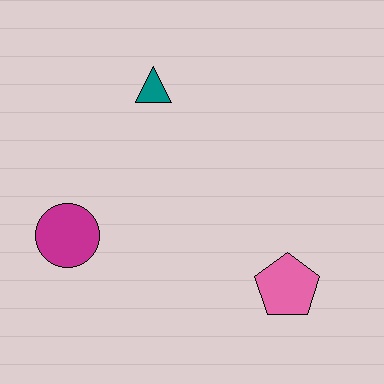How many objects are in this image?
There are 3 objects.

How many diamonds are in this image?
There are no diamonds.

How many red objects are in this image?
There are no red objects.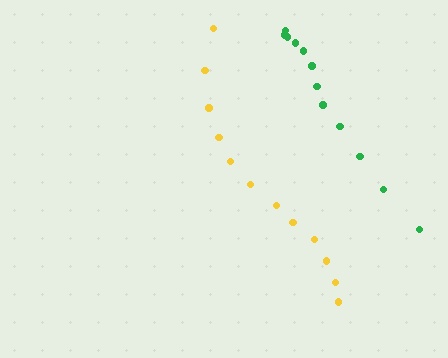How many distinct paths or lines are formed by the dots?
There are 2 distinct paths.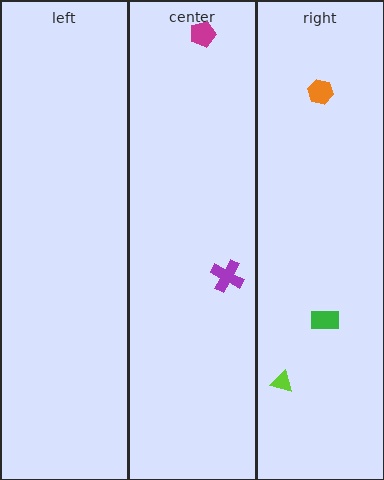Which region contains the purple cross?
The center region.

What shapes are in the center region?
The purple cross, the magenta pentagon.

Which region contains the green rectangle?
The right region.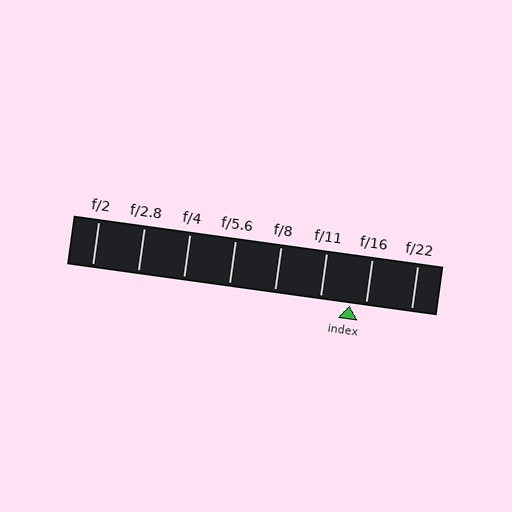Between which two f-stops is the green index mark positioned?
The index mark is between f/11 and f/16.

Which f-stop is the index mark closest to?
The index mark is closest to f/16.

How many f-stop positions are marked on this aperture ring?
There are 8 f-stop positions marked.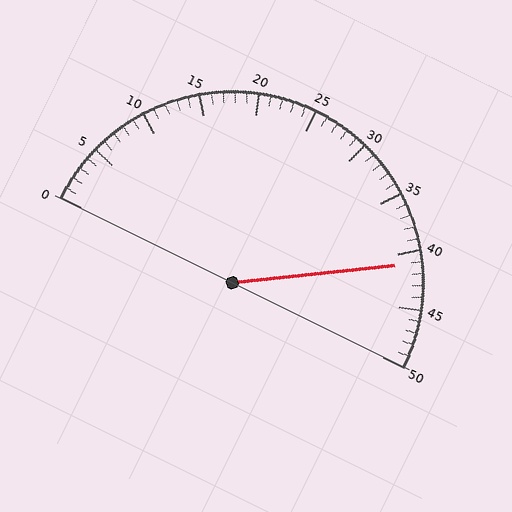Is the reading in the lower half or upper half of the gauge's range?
The reading is in the upper half of the range (0 to 50).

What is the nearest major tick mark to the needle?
The nearest major tick mark is 40.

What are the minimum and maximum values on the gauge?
The gauge ranges from 0 to 50.